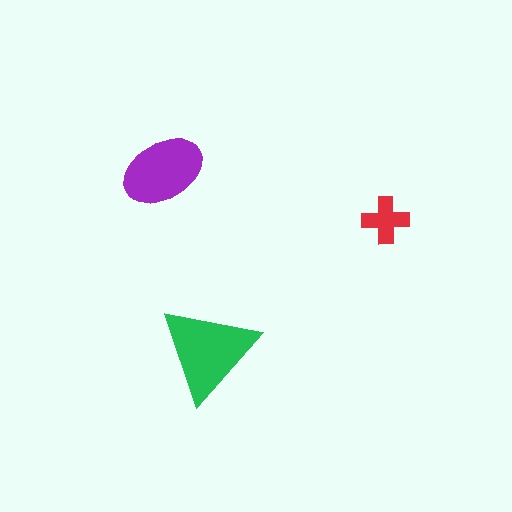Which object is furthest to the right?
The red cross is rightmost.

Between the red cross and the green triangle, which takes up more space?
The green triangle.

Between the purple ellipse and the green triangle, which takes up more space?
The green triangle.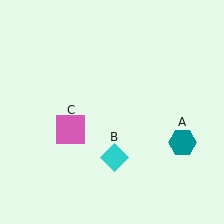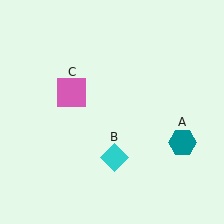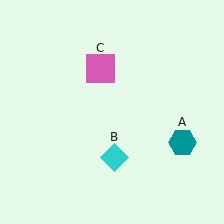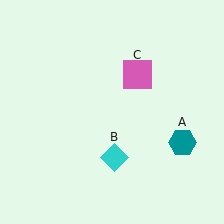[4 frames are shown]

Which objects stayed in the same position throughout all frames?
Teal hexagon (object A) and cyan diamond (object B) remained stationary.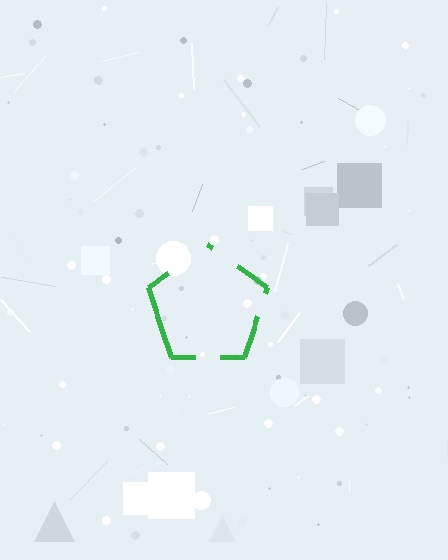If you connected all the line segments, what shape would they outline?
They would outline a pentagon.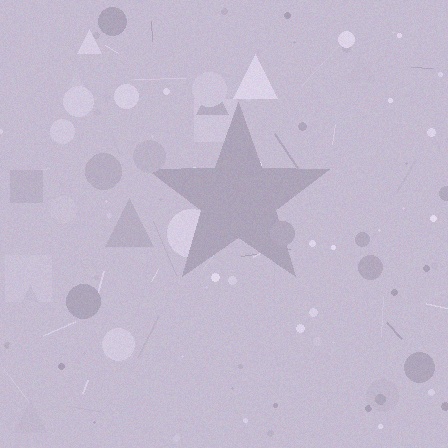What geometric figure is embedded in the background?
A star is embedded in the background.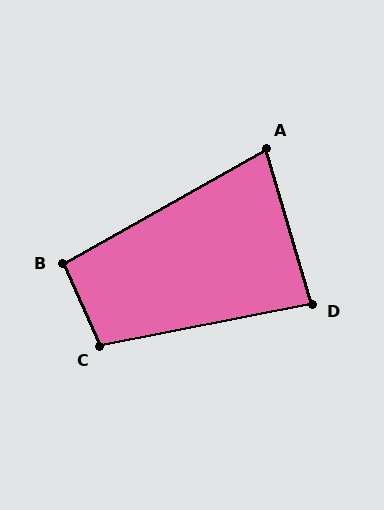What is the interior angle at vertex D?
Approximately 85 degrees (acute).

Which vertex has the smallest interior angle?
A, at approximately 77 degrees.